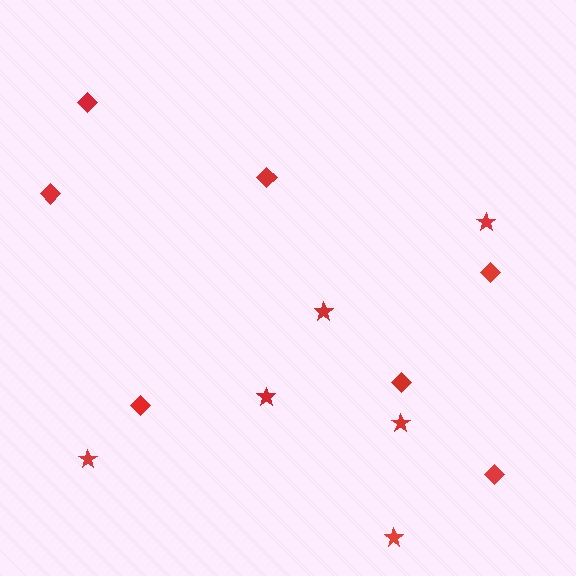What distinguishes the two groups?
There are 2 groups: one group of stars (6) and one group of diamonds (7).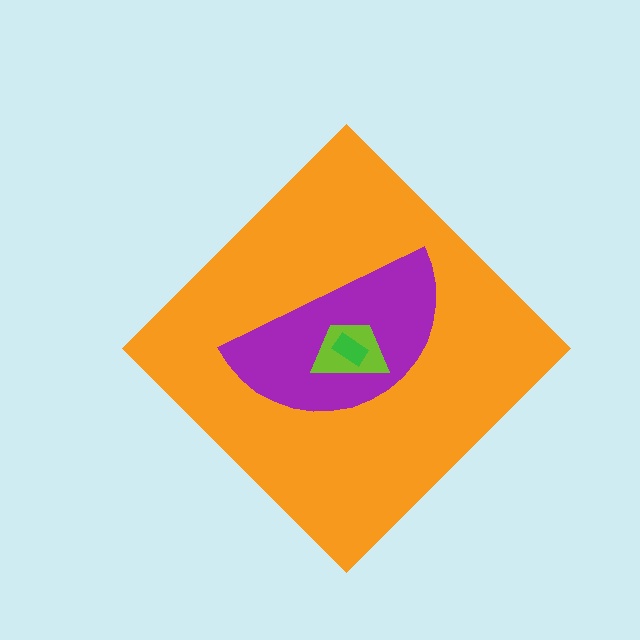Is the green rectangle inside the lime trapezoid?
Yes.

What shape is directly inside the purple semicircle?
The lime trapezoid.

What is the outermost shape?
The orange diamond.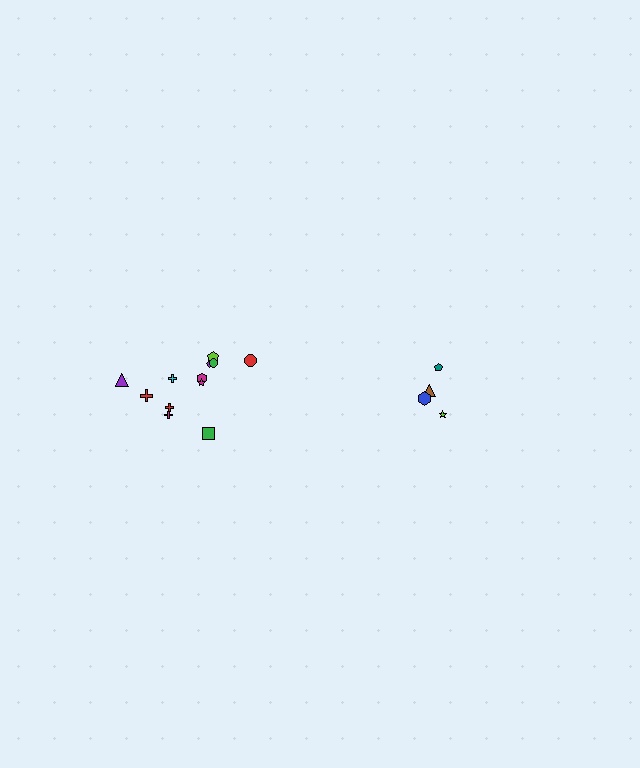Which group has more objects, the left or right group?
The left group.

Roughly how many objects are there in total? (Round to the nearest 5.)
Roughly 15 objects in total.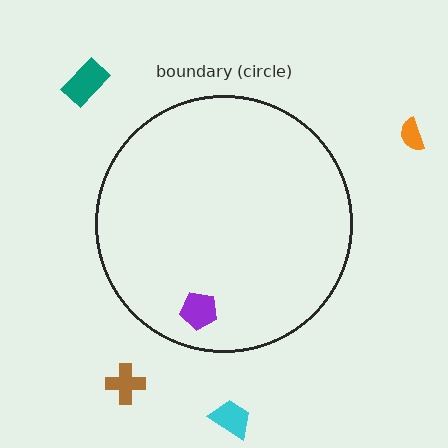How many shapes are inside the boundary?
1 inside, 4 outside.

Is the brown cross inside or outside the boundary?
Outside.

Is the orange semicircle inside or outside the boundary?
Outside.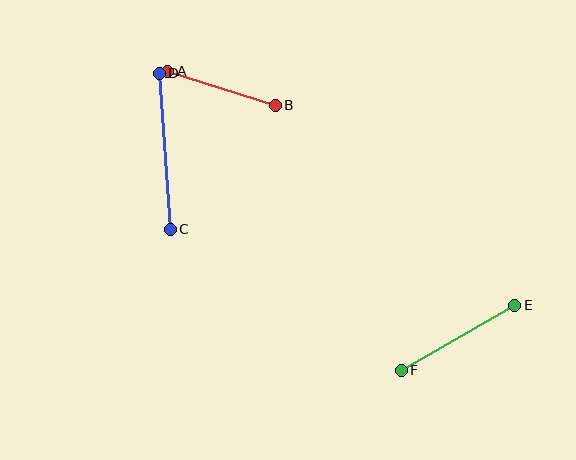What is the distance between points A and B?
The distance is approximately 113 pixels.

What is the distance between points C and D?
The distance is approximately 156 pixels.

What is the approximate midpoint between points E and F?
The midpoint is at approximately (458, 338) pixels.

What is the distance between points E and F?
The distance is approximately 131 pixels.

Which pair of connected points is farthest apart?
Points C and D are farthest apart.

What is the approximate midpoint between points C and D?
The midpoint is at approximately (165, 151) pixels.